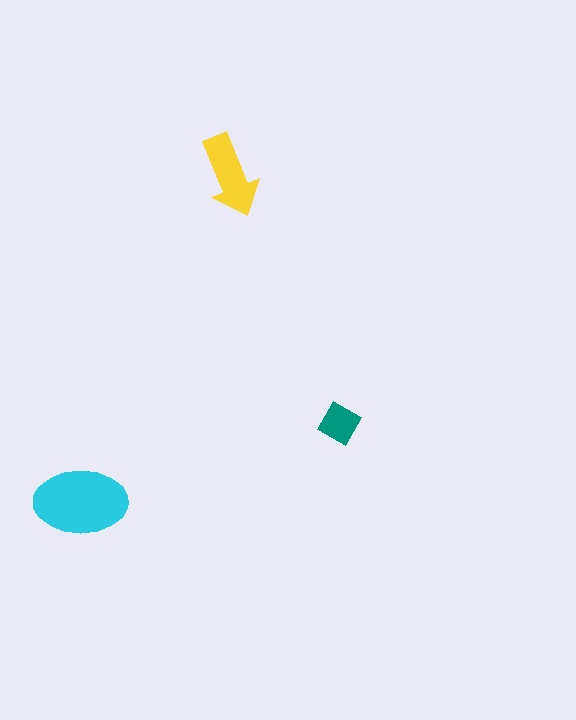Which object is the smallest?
The teal diamond.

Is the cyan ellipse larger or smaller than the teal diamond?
Larger.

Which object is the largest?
The cyan ellipse.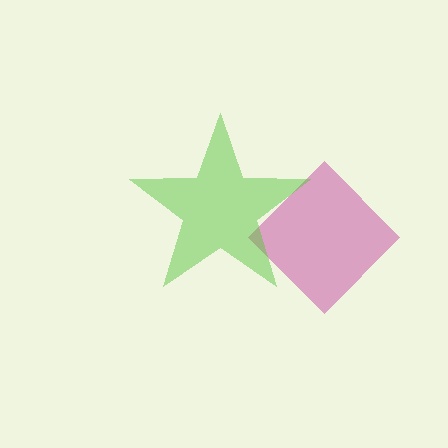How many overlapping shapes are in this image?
There are 2 overlapping shapes in the image.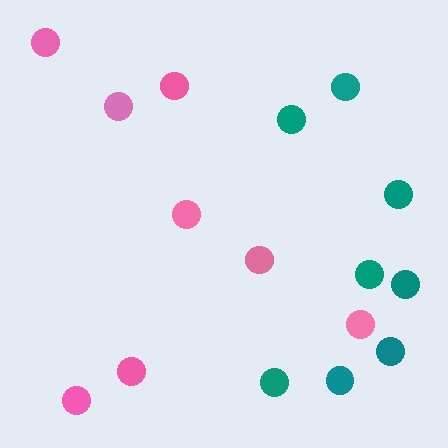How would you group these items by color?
There are 2 groups: one group of pink circles (8) and one group of teal circles (8).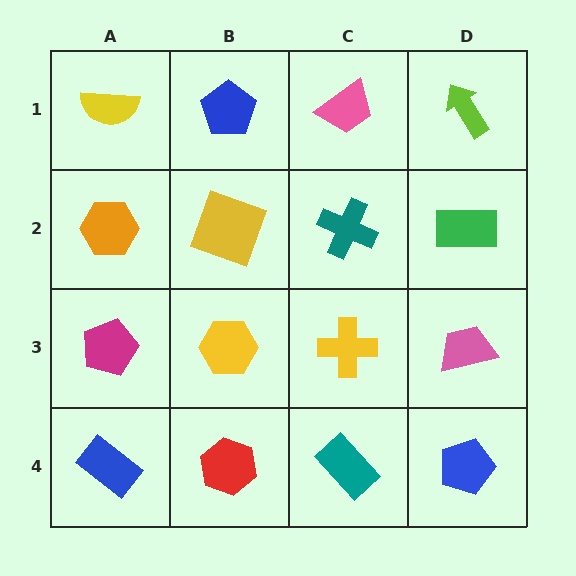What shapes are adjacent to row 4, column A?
A magenta pentagon (row 3, column A), a red hexagon (row 4, column B).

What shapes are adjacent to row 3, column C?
A teal cross (row 2, column C), a teal rectangle (row 4, column C), a yellow hexagon (row 3, column B), a pink trapezoid (row 3, column D).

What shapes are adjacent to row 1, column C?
A teal cross (row 2, column C), a blue pentagon (row 1, column B), a lime arrow (row 1, column D).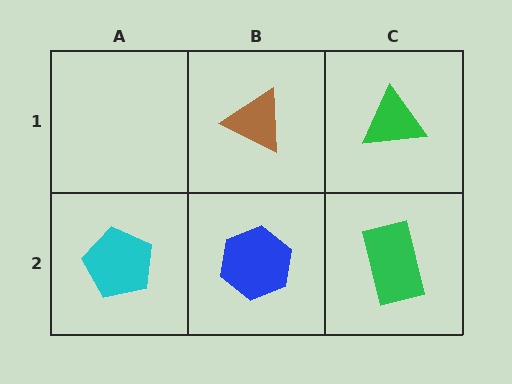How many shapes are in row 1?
2 shapes.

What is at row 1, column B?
A brown triangle.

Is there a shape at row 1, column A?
No, that cell is empty.